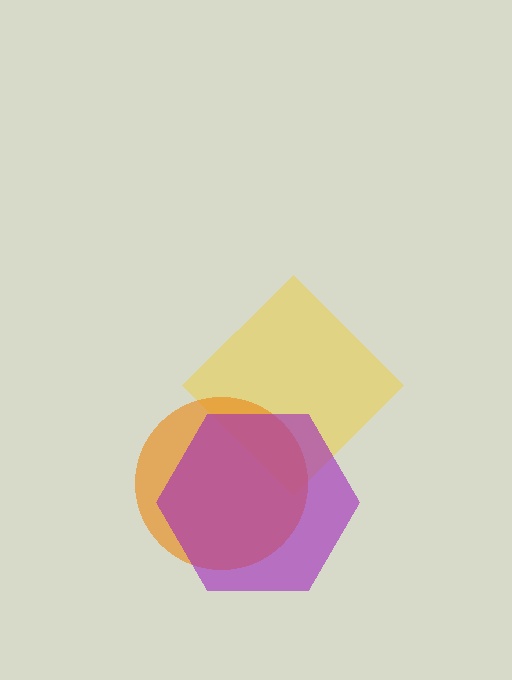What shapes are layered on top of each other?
The layered shapes are: a yellow diamond, an orange circle, a purple hexagon.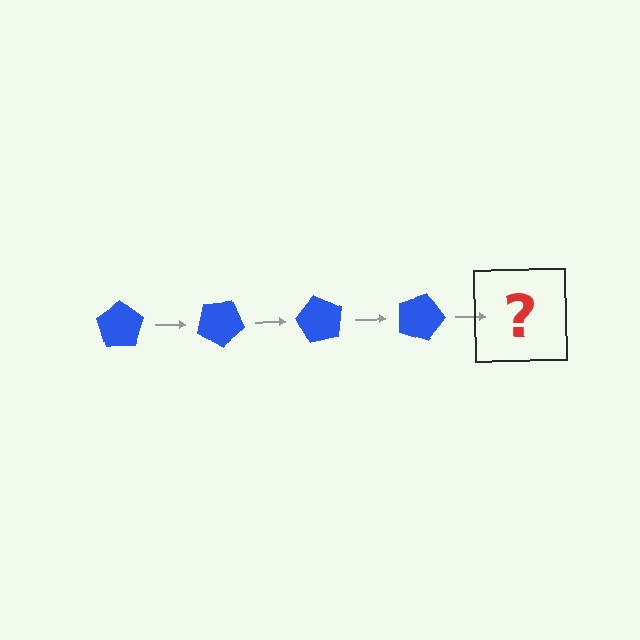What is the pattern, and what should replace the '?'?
The pattern is that the pentagon rotates 30 degrees each step. The '?' should be a blue pentagon rotated 120 degrees.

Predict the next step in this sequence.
The next step is a blue pentagon rotated 120 degrees.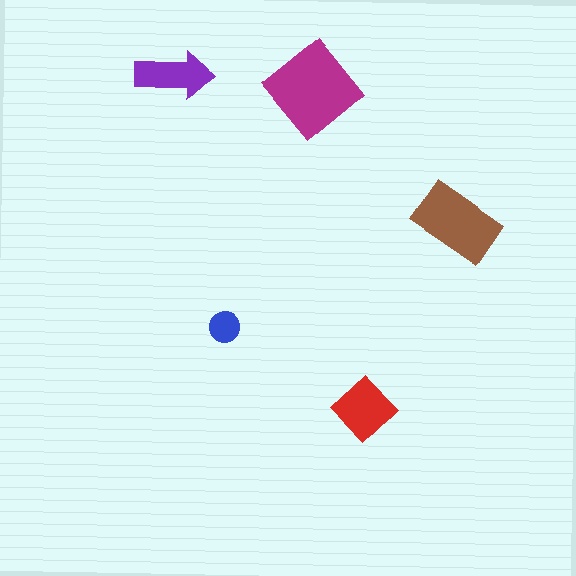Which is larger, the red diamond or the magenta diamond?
The magenta diamond.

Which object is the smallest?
The blue circle.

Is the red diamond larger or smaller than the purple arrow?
Larger.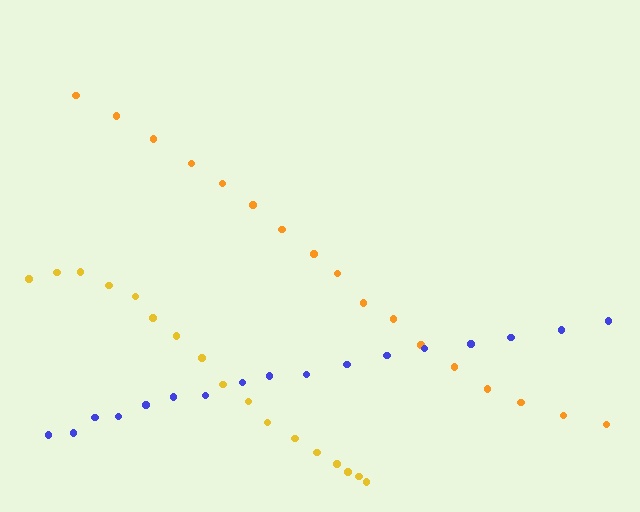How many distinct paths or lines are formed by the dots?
There are 3 distinct paths.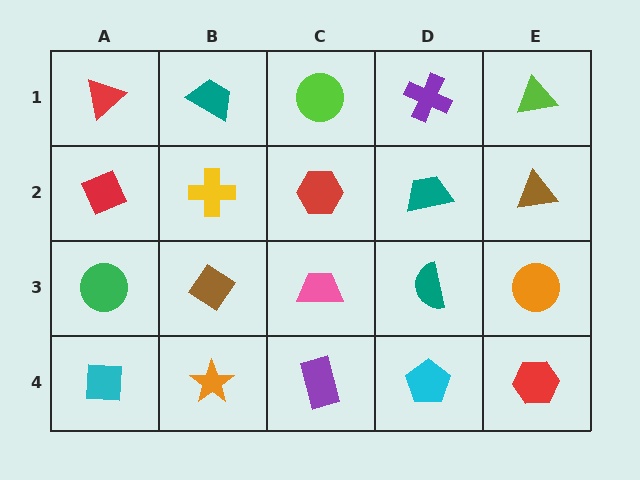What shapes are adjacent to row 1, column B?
A yellow cross (row 2, column B), a red triangle (row 1, column A), a lime circle (row 1, column C).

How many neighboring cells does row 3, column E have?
3.